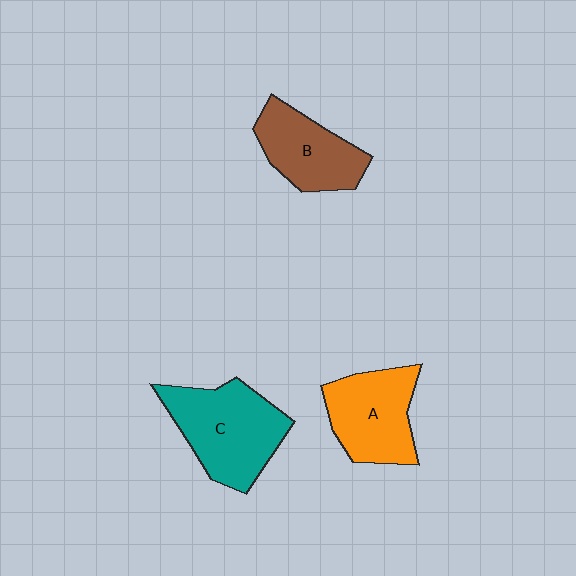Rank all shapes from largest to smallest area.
From largest to smallest: C (teal), A (orange), B (brown).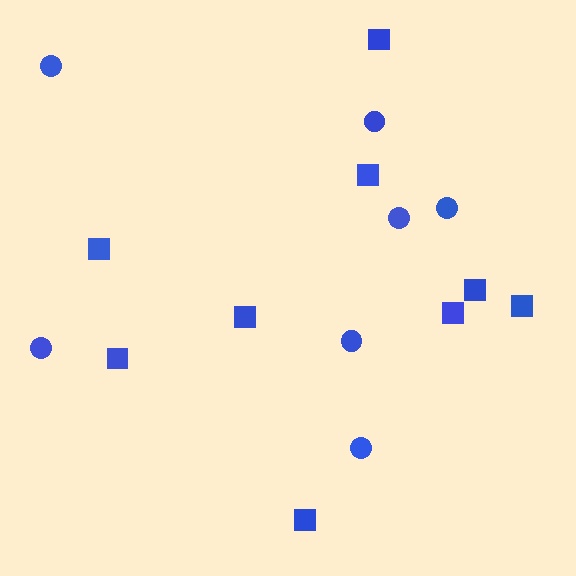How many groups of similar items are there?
There are 2 groups: one group of circles (7) and one group of squares (9).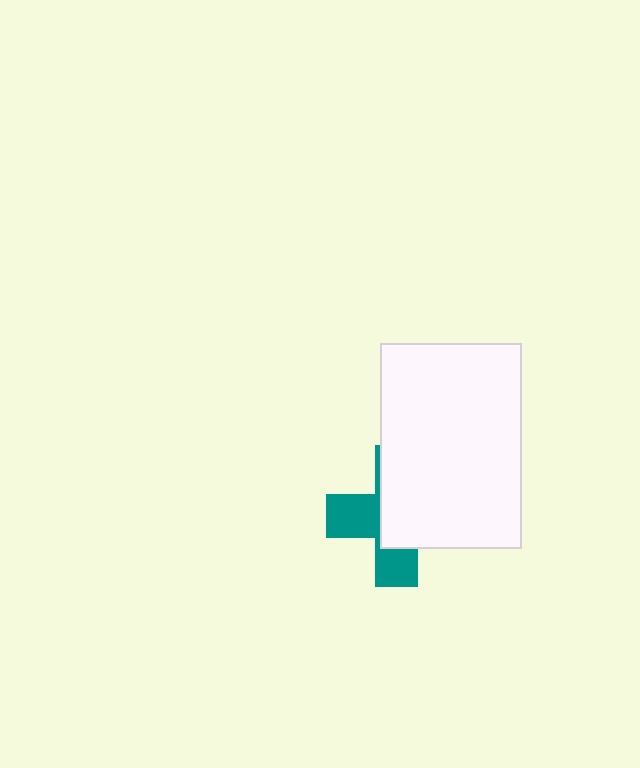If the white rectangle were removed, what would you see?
You would see the complete teal cross.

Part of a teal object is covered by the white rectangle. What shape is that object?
It is a cross.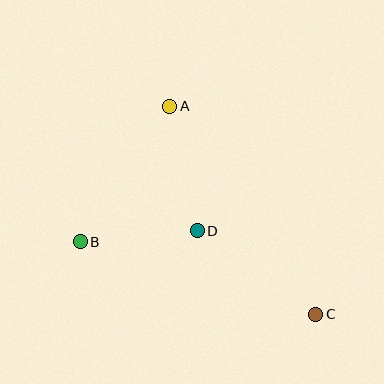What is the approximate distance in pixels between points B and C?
The distance between B and C is approximately 247 pixels.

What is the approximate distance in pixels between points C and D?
The distance between C and D is approximately 145 pixels.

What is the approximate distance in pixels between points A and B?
The distance between A and B is approximately 163 pixels.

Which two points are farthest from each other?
Points A and C are farthest from each other.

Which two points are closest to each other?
Points B and D are closest to each other.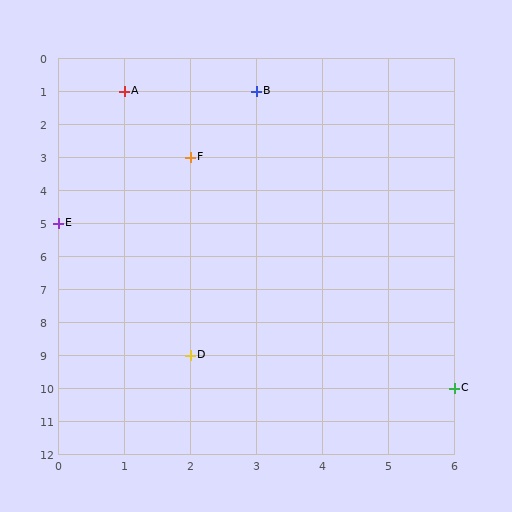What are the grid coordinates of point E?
Point E is at grid coordinates (0, 5).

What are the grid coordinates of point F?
Point F is at grid coordinates (2, 3).